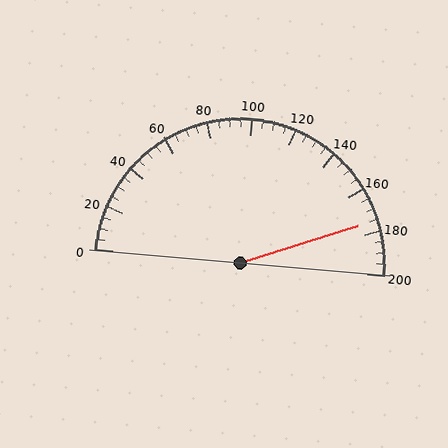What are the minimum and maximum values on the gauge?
The gauge ranges from 0 to 200.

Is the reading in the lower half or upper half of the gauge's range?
The reading is in the upper half of the range (0 to 200).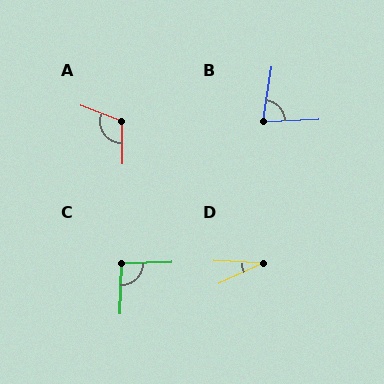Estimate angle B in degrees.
Approximately 79 degrees.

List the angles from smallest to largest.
D (27°), B (79°), C (93°), A (112°).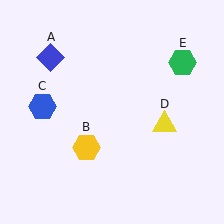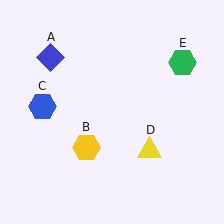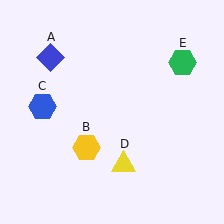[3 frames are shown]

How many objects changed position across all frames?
1 object changed position: yellow triangle (object D).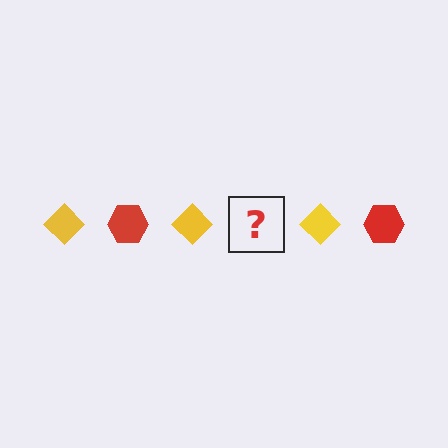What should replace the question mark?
The question mark should be replaced with a red hexagon.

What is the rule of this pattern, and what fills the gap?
The rule is that the pattern alternates between yellow diamond and red hexagon. The gap should be filled with a red hexagon.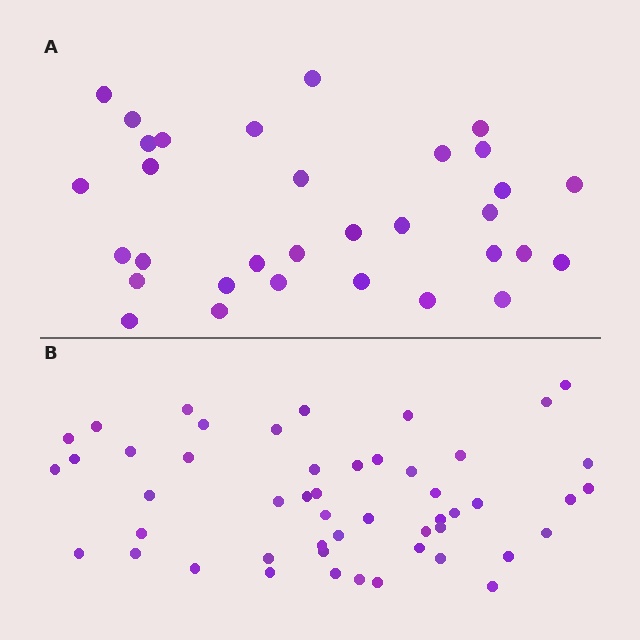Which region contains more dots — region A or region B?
Region B (the bottom region) has more dots.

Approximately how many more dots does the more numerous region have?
Region B has approximately 20 more dots than region A.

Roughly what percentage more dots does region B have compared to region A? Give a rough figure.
About 55% more.